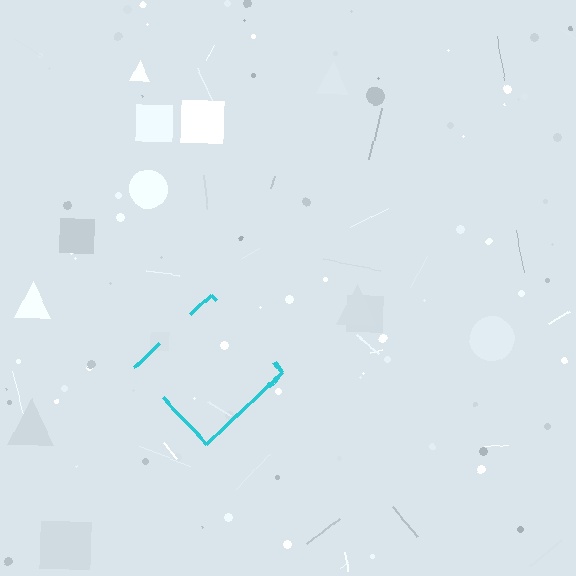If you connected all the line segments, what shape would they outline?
They would outline a diamond.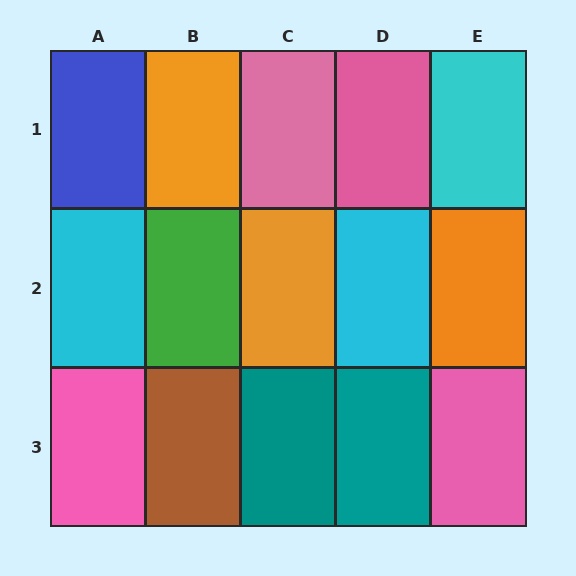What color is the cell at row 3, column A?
Pink.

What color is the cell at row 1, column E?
Cyan.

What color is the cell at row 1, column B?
Orange.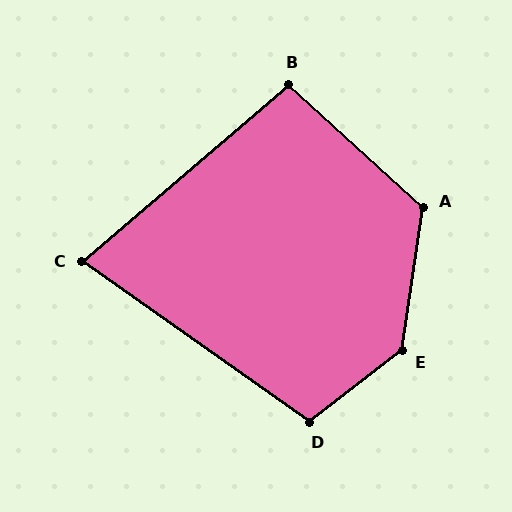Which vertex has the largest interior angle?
E, at approximately 136 degrees.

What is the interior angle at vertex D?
Approximately 107 degrees (obtuse).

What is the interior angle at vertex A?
Approximately 124 degrees (obtuse).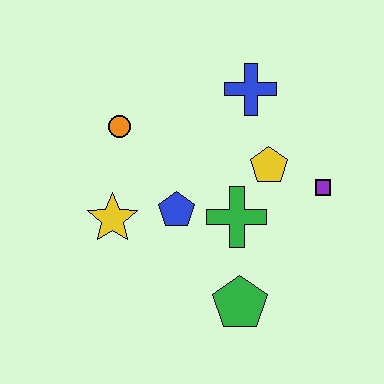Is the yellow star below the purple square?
Yes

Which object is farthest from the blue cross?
The green pentagon is farthest from the blue cross.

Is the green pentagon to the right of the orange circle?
Yes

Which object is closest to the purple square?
The yellow pentagon is closest to the purple square.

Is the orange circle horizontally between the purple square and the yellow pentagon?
No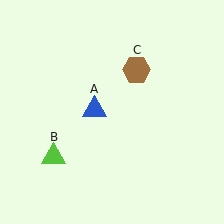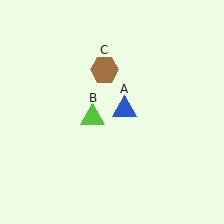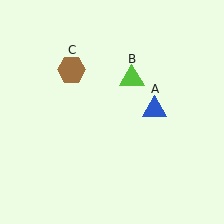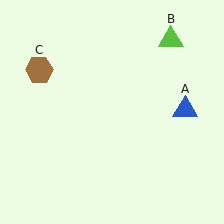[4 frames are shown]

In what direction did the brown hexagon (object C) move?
The brown hexagon (object C) moved left.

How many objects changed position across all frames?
3 objects changed position: blue triangle (object A), lime triangle (object B), brown hexagon (object C).